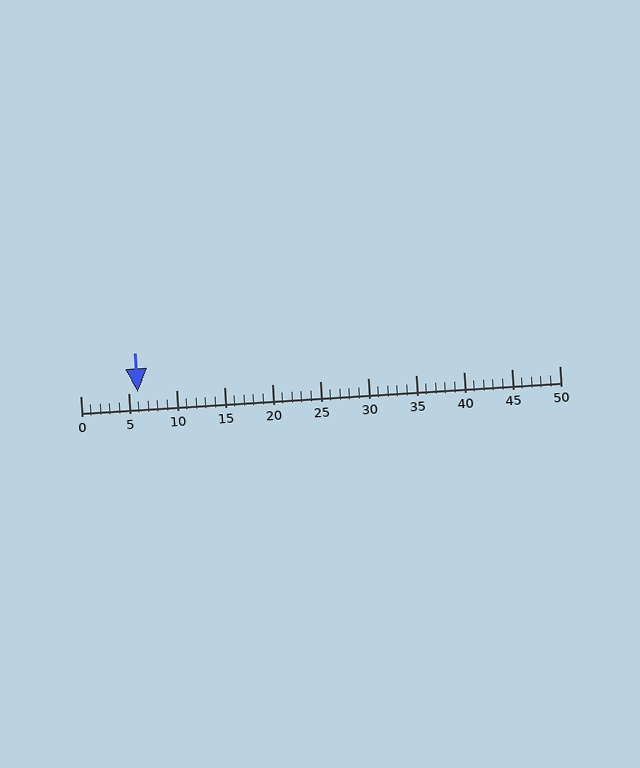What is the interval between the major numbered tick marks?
The major tick marks are spaced 5 units apart.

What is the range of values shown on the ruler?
The ruler shows values from 0 to 50.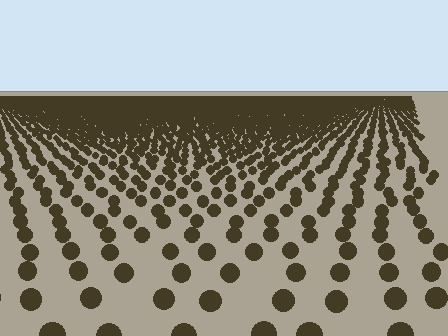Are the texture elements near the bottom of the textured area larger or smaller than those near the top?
Larger. Near the bottom, elements are closer to the viewer and appear at a bigger on-screen size.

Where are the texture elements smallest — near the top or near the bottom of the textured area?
Near the top.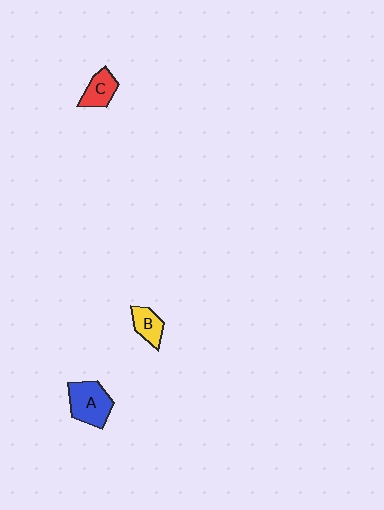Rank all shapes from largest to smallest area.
From largest to smallest: A (blue), C (red), B (yellow).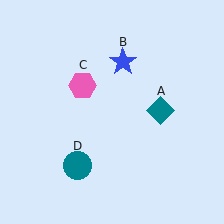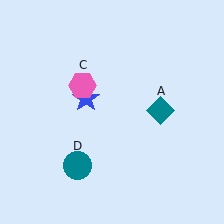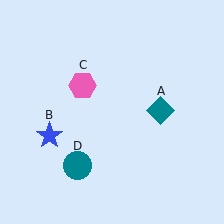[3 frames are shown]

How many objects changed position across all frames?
1 object changed position: blue star (object B).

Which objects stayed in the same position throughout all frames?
Teal diamond (object A) and pink hexagon (object C) and teal circle (object D) remained stationary.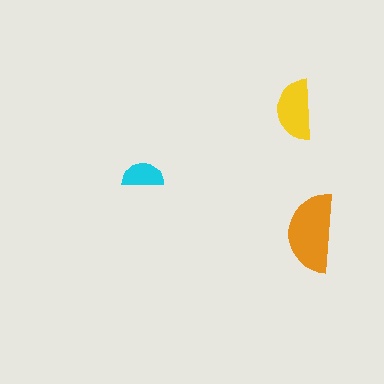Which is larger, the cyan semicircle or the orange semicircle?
The orange one.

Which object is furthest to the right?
The orange semicircle is rightmost.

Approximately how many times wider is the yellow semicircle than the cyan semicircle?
About 1.5 times wider.